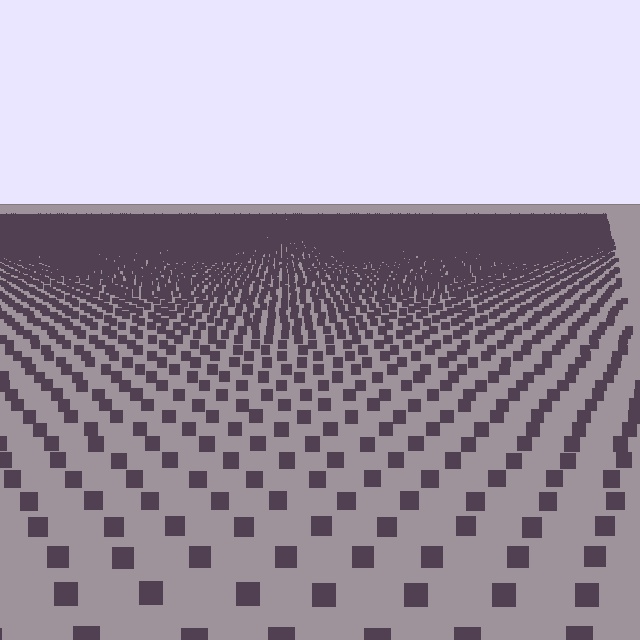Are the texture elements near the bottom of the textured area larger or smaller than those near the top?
Larger. Near the bottom, elements are closer to the viewer and appear at a bigger on-screen size.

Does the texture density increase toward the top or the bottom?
Density increases toward the top.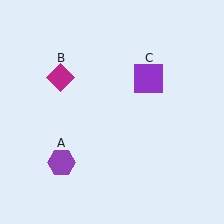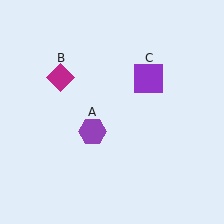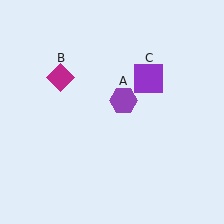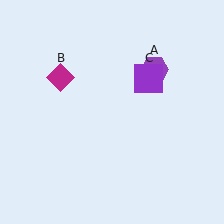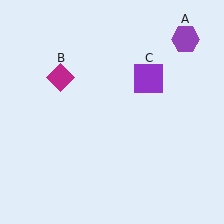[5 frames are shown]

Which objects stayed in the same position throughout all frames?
Magenta diamond (object B) and purple square (object C) remained stationary.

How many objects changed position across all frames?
1 object changed position: purple hexagon (object A).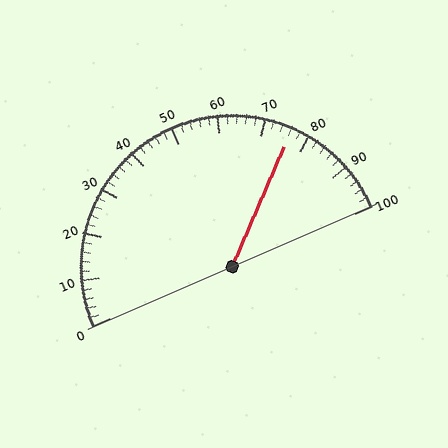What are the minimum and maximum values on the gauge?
The gauge ranges from 0 to 100.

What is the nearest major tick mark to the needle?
The nearest major tick mark is 80.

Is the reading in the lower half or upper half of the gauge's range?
The reading is in the upper half of the range (0 to 100).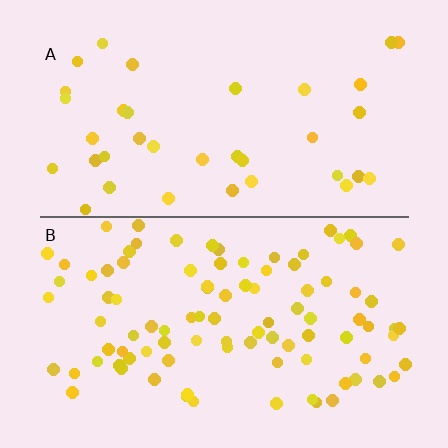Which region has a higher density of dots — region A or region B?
B (the bottom).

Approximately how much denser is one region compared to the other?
Approximately 2.5× — region B over region A.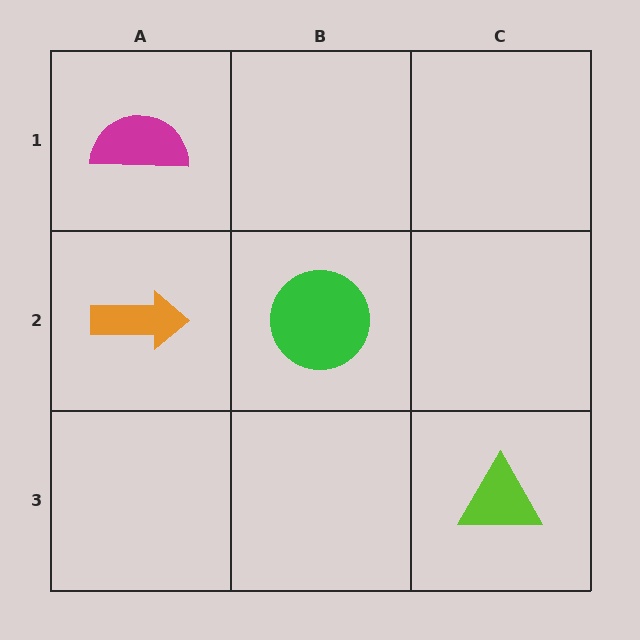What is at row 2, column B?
A green circle.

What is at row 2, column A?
An orange arrow.